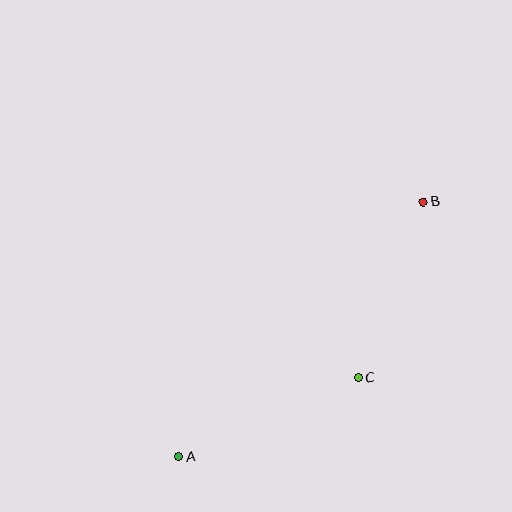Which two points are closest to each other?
Points B and C are closest to each other.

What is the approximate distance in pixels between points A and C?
The distance between A and C is approximately 196 pixels.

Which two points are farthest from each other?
Points A and B are farthest from each other.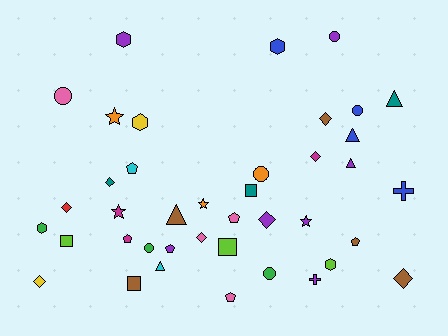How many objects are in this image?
There are 40 objects.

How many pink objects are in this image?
There are 4 pink objects.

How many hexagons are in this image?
There are 5 hexagons.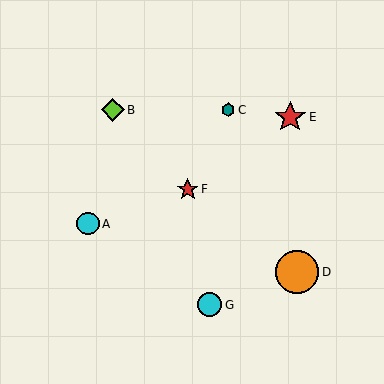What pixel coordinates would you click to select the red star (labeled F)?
Click at (188, 189) to select the red star F.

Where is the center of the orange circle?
The center of the orange circle is at (297, 272).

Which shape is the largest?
The orange circle (labeled D) is the largest.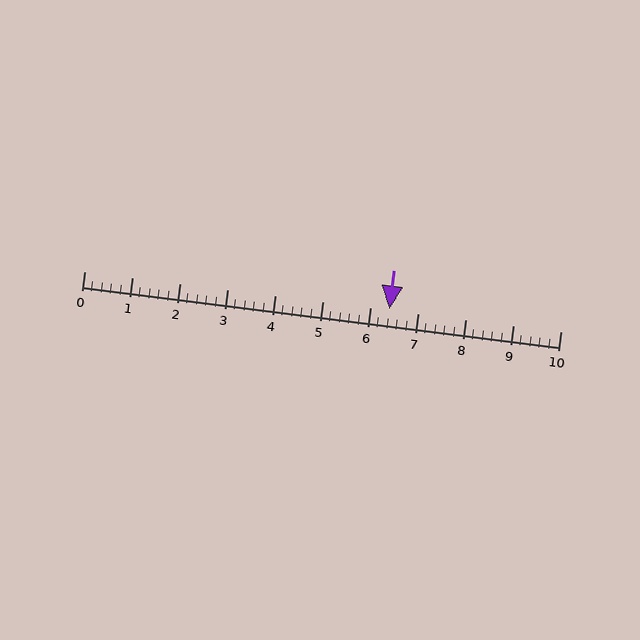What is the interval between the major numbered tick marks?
The major tick marks are spaced 1 units apart.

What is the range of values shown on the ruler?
The ruler shows values from 0 to 10.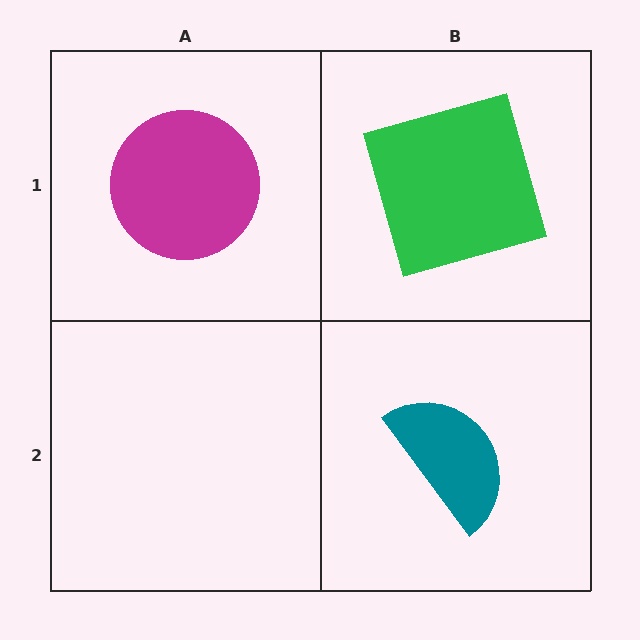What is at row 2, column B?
A teal semicircle.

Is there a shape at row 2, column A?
No, that cell is empty.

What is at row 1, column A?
A magenta circle.